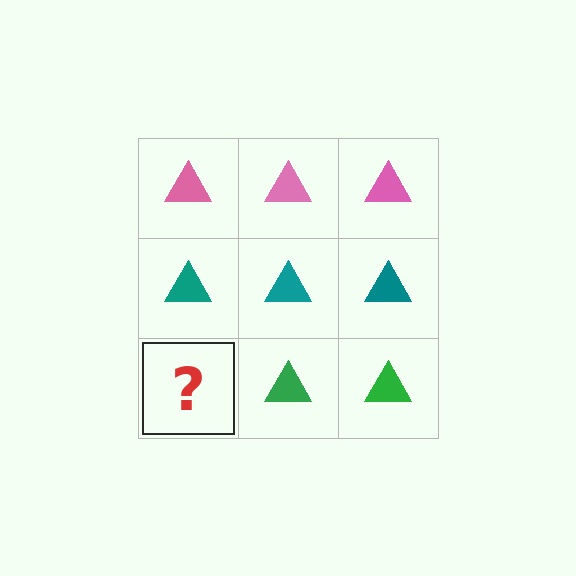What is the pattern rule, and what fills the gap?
The rule is that each row has a consistent color. The gap should be filled with a green triangle.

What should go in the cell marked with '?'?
The missing cell should contain a green triangle.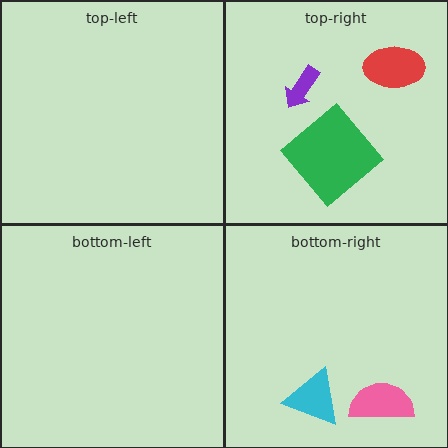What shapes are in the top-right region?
The red ellipse, the purple arrow, the green diamond.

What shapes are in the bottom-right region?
The cyan triangle, the pink semicircle.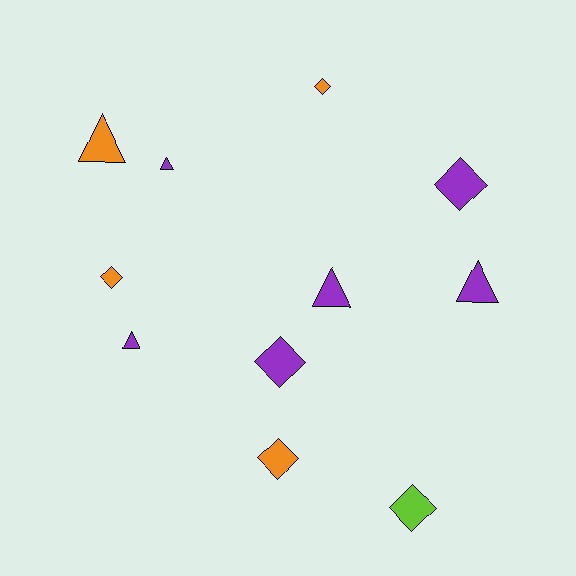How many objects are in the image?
There are 11 objects.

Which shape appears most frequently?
Diamond, with 6 objects.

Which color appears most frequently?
Purple, with 6 objects.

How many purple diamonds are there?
There are 2 purple diamonds.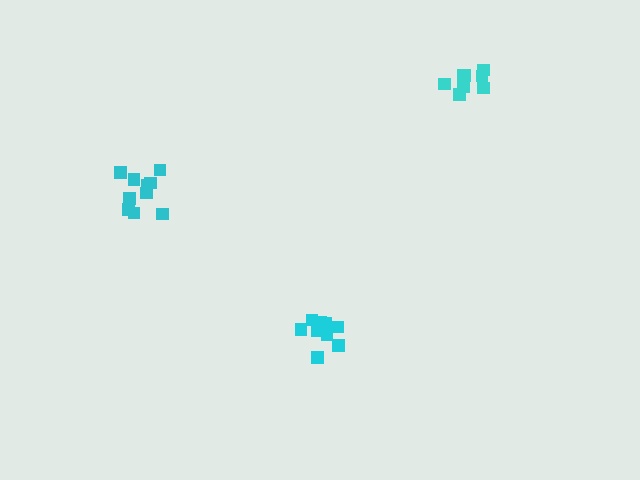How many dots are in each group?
Group 1: 10 dots, Group 2: 8 dots, Group 3: 10 dots (28 total).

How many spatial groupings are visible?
There are 3 spatial groupings.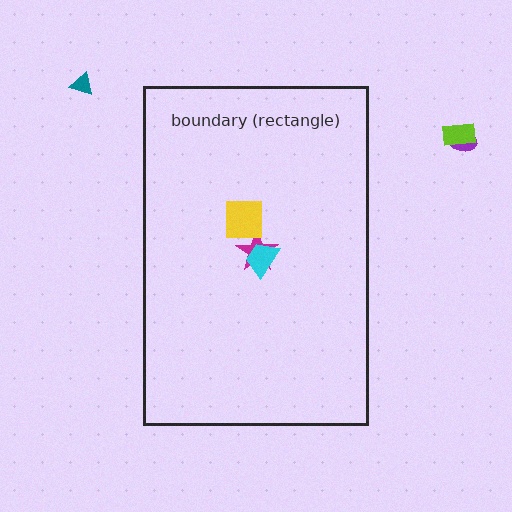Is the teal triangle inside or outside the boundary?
Outside.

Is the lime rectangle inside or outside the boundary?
Outside.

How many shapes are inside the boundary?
3 inside, 3 outside.